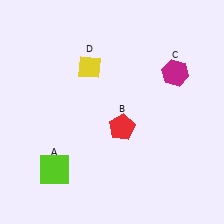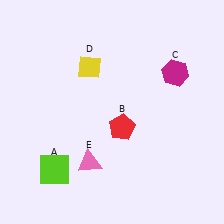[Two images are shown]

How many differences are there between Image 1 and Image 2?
There is 1 difference between the two images.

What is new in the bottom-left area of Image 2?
A pink triangle (E) was added in the bottom-left area of Image 2.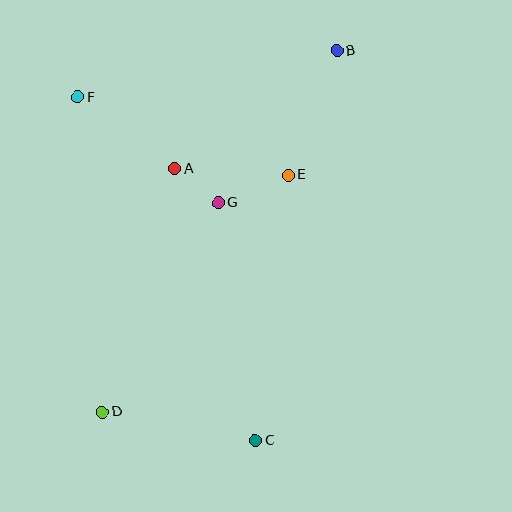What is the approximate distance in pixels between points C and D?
The distance between C and D is approximately 156 pixels.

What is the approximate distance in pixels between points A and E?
The distance between A and E is approximately 114 pixels.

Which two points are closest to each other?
Points A and G are closest to each other.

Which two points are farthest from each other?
Points B and D are farthest from each other.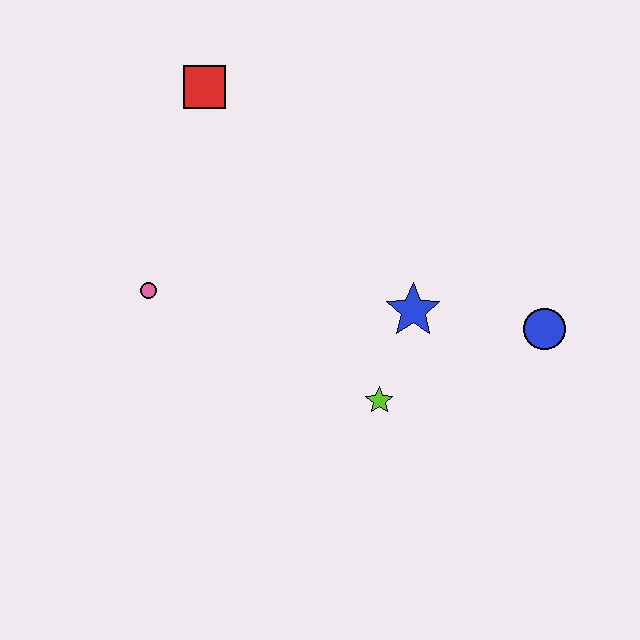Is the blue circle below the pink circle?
Yes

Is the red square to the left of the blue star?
Yes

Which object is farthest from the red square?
The blue circle is farthest from the red square.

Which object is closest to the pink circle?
The red square is closest to the pink circle.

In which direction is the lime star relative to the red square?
The lime star is below the red square.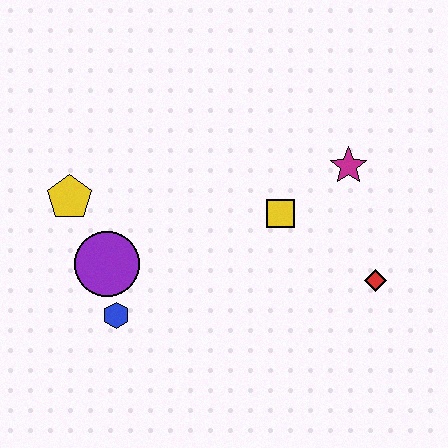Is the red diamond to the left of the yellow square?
No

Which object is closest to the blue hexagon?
The purple circle is closest to the blue hexagon.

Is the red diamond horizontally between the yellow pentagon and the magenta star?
No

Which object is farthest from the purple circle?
The red diamond is farthest from the purple circle.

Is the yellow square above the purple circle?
Yes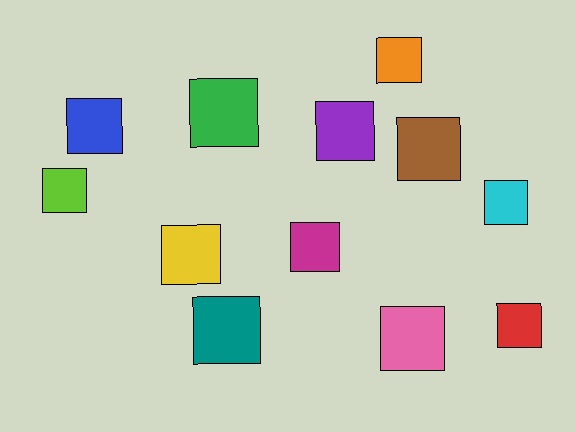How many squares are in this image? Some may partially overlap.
There are 12 squares.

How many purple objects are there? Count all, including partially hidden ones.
There is 1 purple object.